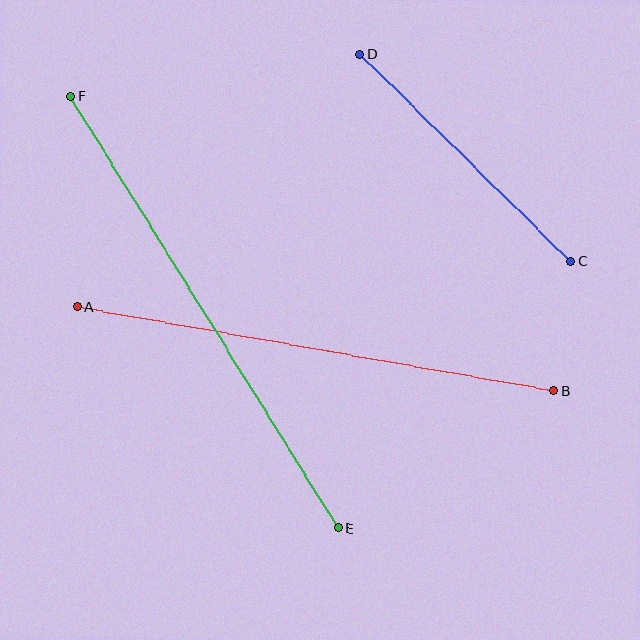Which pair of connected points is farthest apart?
Points E and F are farthest apart.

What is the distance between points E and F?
The distance is approximately 508 pixels.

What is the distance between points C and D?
The distance is approximately 296 pixels.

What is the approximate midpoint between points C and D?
The midpoint is at approximately (465, 157) pixels.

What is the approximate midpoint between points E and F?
The midpoint is at approximately (204, 312) pixels.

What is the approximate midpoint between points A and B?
The midpoint is at approximately (315, 349) pixels.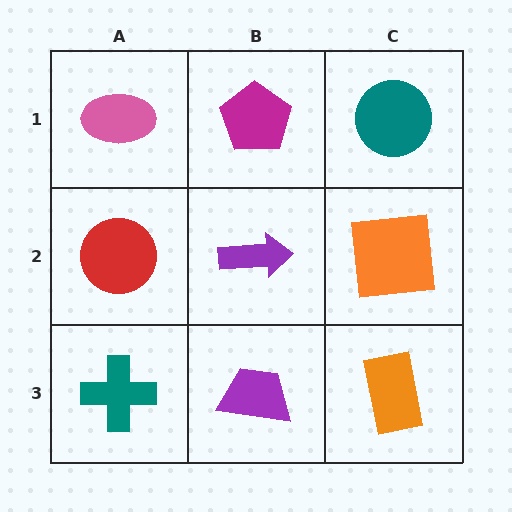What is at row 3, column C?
An orange rectangle.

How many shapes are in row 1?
3 shapes.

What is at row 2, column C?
An orange square.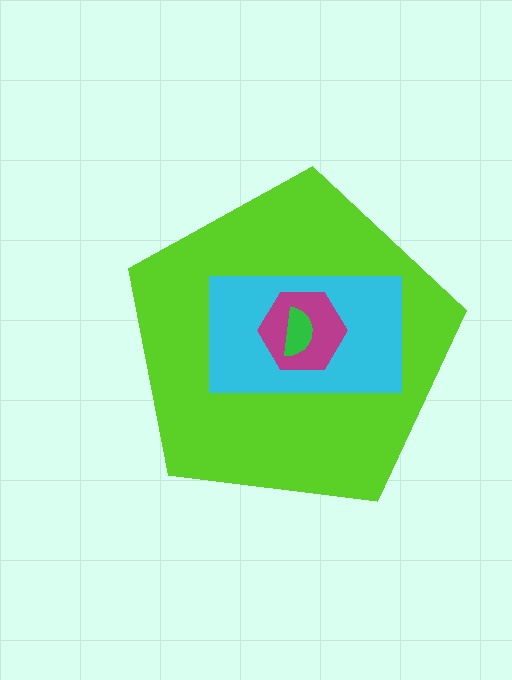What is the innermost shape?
The green semicircle.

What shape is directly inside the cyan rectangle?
The magenta hexagon.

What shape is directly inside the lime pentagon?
The cyan rectangle.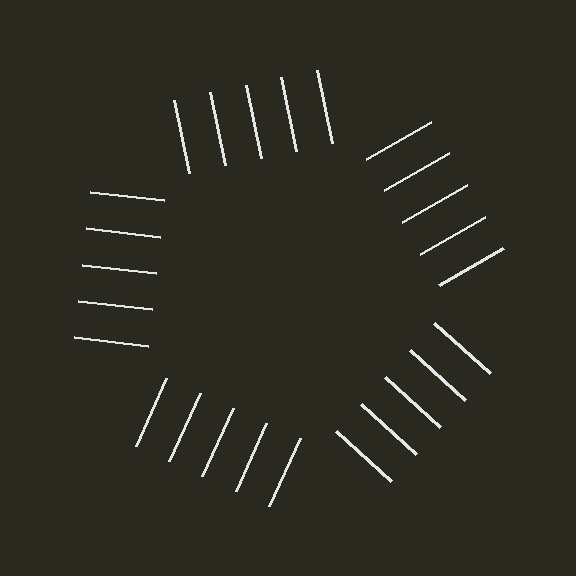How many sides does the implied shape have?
5 sides — the line-ends trace a pentagon.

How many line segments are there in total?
25 — 5 along each of the 5 edges.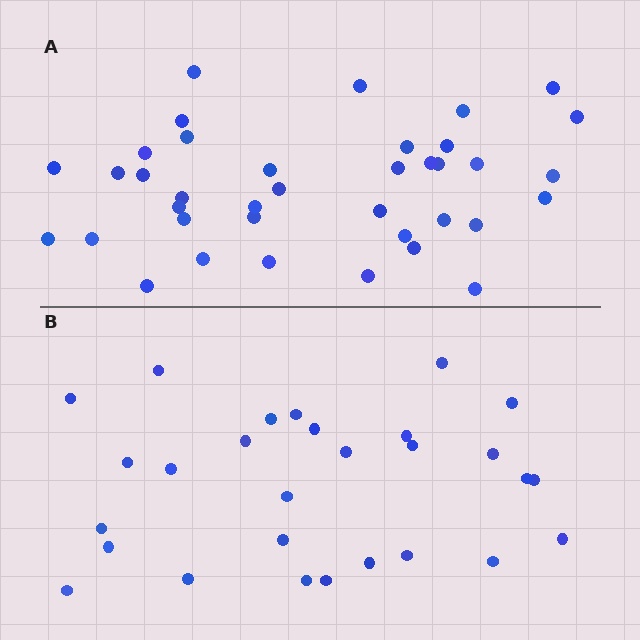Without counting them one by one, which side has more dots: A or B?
Region A (the top region) has more dots.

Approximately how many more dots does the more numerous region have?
Region A has roughly 10 or so more dots than region B.